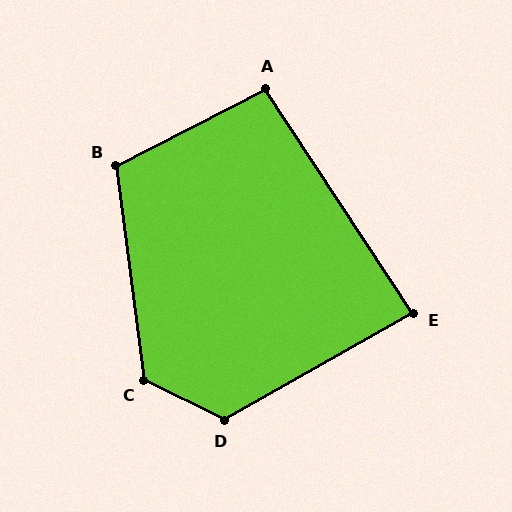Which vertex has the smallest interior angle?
E, at approximately 86 degrees.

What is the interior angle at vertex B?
Approximately 109 degrees (obtuse).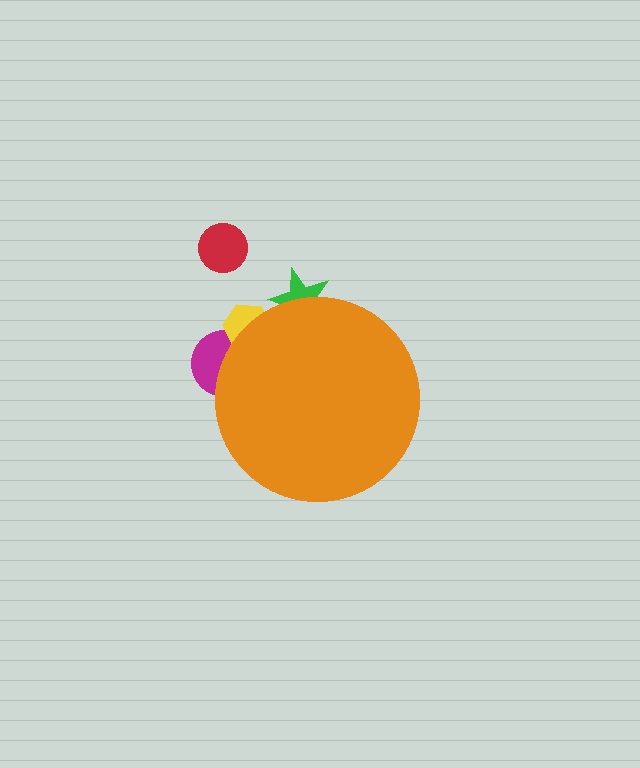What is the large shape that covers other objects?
An orange circle.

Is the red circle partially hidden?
No, the red circle is fully visible.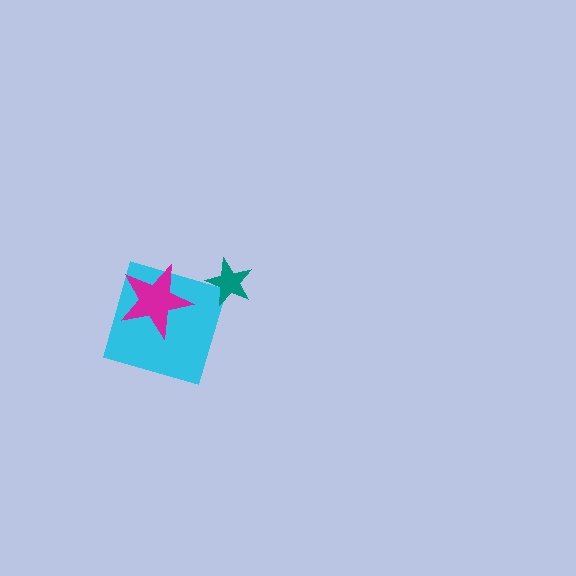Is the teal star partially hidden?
No, no other shape covers it.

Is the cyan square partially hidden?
Yes, it is partially covered by another shape.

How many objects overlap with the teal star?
0 objects overlap with the teal star.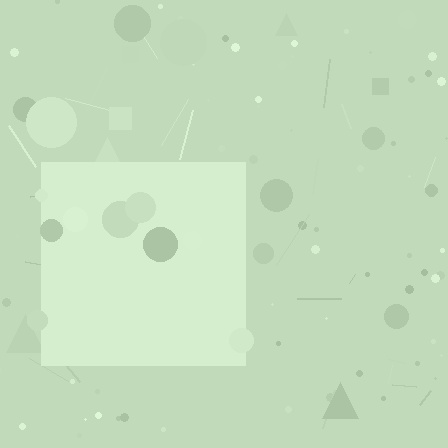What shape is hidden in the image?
A square is hidden in the image.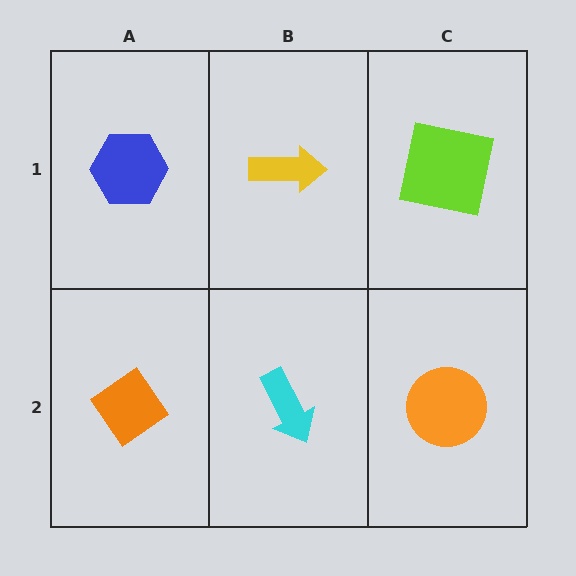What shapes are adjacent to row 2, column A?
A blue hexagon (row 1, column A), a cyan arrow (row 2, column B).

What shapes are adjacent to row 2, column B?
A yellow arrow (row 1, column B), an orange diamond (row 2, column A), an orange circle (row 2, column C).